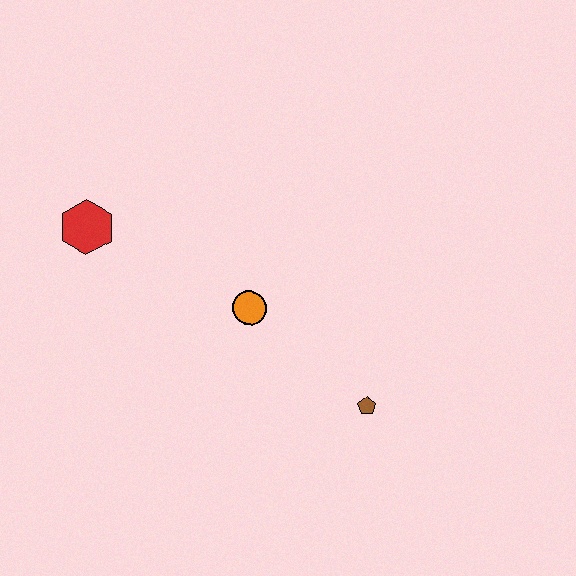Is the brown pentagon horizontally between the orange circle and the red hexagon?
No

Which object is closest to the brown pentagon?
The orange circle is closest to the brown pentagon.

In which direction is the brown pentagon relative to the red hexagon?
The brown pentagon is to the right of the red hexagon.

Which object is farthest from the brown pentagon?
The red hexagon is farthest from the brown pentagon.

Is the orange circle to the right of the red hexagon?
Yes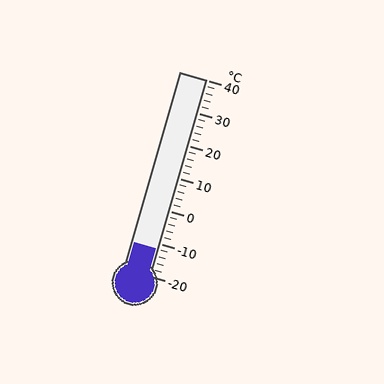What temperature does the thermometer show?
The thermometer shows approximately -12°C.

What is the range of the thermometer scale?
The thermometer scale ranges from -20°C to 40°C.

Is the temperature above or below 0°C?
The temperature is below 0°C.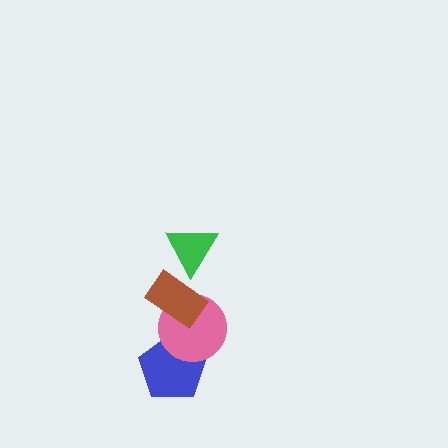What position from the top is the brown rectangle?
The brown rectangle is 2nd from the top.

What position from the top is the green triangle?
The green triangle is 1st from the top.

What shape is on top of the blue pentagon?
The pink circle is on top of the blue pentagon.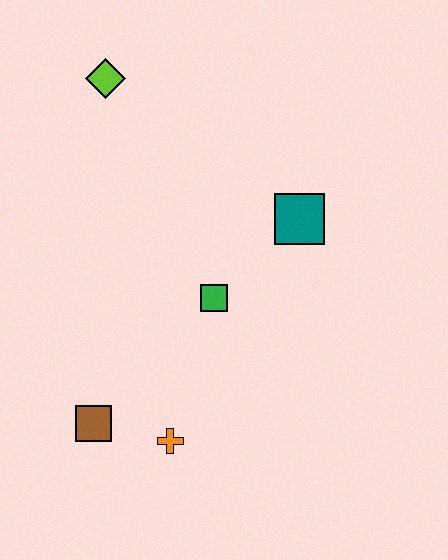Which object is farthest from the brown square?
The lime diamond is farthest from the brown square.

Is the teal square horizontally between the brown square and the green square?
No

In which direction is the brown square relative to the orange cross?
The brown square is to the left of the orange cross.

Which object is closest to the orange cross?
The brown square is closest to the orange cross.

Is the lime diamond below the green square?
No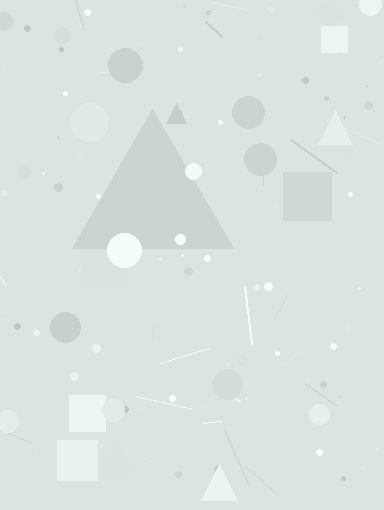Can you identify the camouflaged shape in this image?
The camouflaged shape is a triangle.